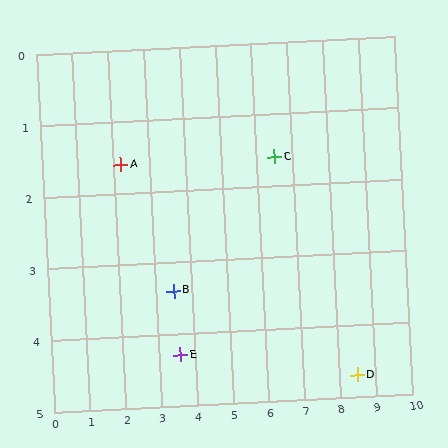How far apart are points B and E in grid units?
Points B and E are about 0.9 grid units apart.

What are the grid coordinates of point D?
Point D is at approximately (8.5, 4.7).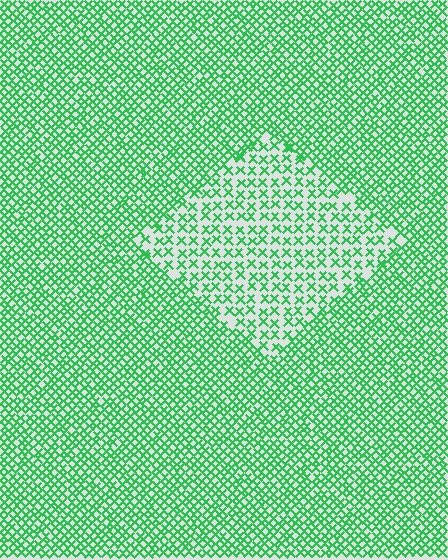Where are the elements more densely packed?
The elements are more densely packed outside the diamond boundary.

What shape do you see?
I see a diamond.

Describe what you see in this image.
The image contains small green elements arranged at two different densities. A diamond-shaped region is visible where the elements are less densely packed than the surrounding area.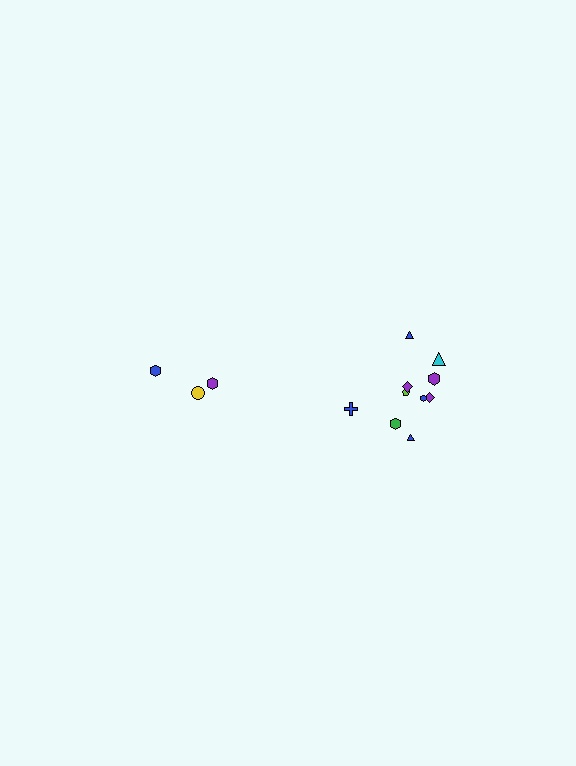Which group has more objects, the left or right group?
The right group.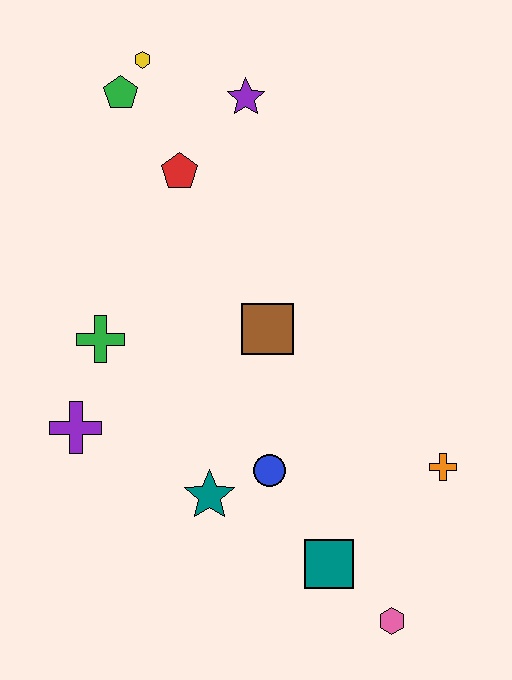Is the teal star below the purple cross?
Yes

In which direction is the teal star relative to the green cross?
The teal star is below the green cross.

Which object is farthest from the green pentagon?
The pink hexagon is farthest from the green pentagon.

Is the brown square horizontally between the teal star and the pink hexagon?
Yes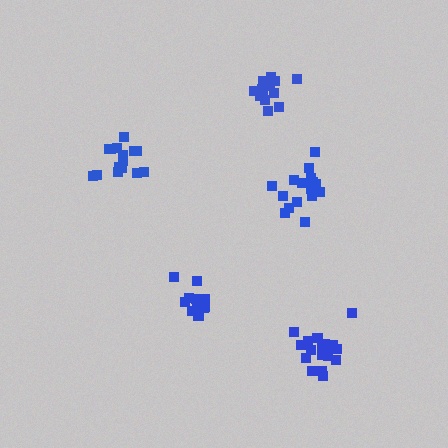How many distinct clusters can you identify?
There are 5 distinct clusters.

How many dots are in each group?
Group 1: 13 dots, Group 2: 13 dots, Group 3: 19 dots, Group 4: 15 dots, Group 5: 17 dots (77 total).